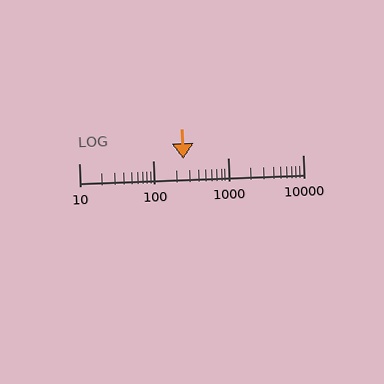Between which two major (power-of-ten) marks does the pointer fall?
The pointer is between 100 and 1000.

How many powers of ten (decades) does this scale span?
The scale spans 3 decades, from 10 to 10000.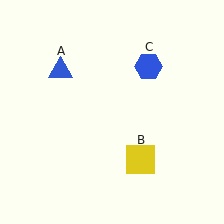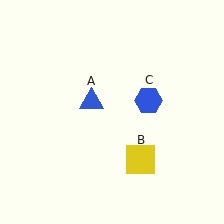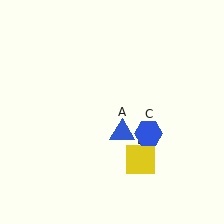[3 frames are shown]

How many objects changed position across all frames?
2 objects changed position: blue triangle (object A), blue hexagon (object C).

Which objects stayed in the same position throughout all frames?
Yellow square (object B) remained stationary.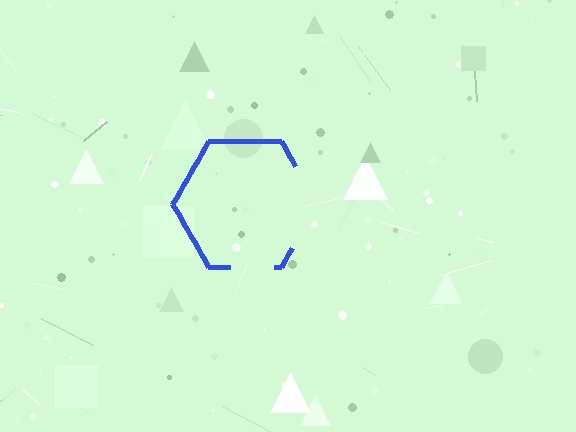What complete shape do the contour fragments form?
The contour fragments form a hexagon.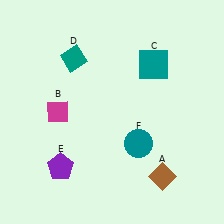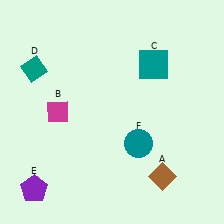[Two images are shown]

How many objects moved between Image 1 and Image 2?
2 objects moved between the two images.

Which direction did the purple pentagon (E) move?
The purple pentagon (E) moved left.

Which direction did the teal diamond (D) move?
The teal diamond (D) moved left.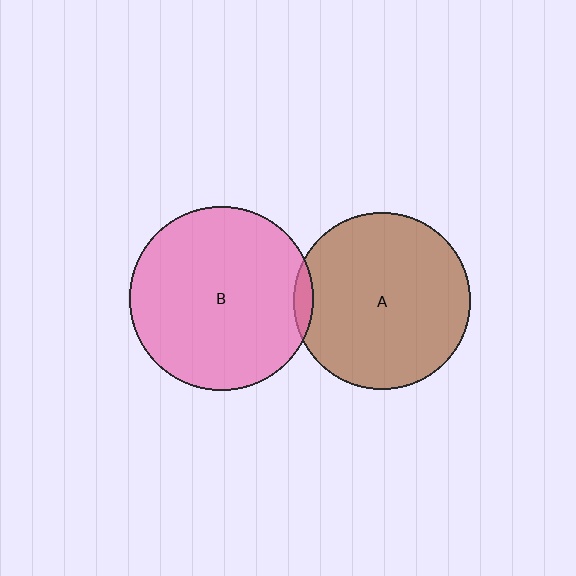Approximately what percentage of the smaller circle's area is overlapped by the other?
Approximately 5%.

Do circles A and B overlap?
Yes.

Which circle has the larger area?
Circle B (pink).